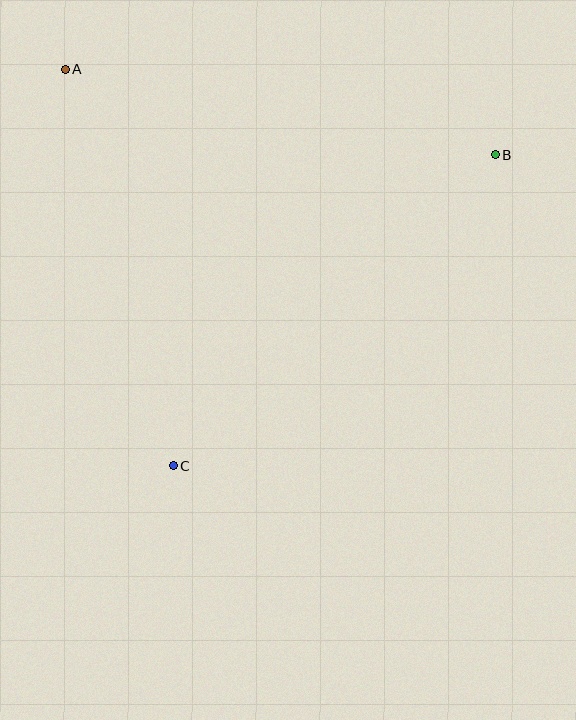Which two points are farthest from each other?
Points B and C are farthest from each other.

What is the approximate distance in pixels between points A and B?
The distance between A and B is approximately 439 pixels.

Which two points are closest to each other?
Points A and C are closest to each other.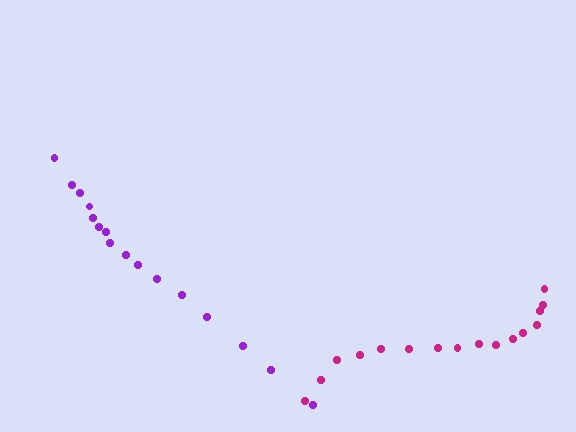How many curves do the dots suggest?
There are 2 distinct paths.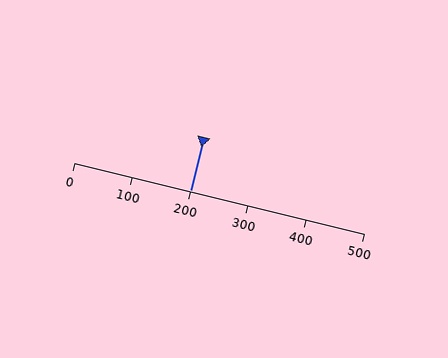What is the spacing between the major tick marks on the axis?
The major ticks are spaced 100 apart.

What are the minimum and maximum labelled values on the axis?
The axis runs from 0 to 500.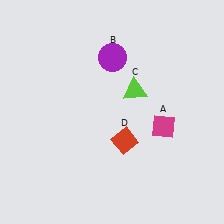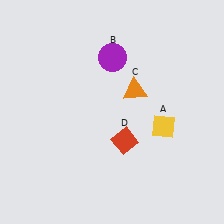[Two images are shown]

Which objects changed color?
A changed from magenta to yellow. C changed from lime to orange.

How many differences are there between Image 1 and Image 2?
There are 2 differences between the two images.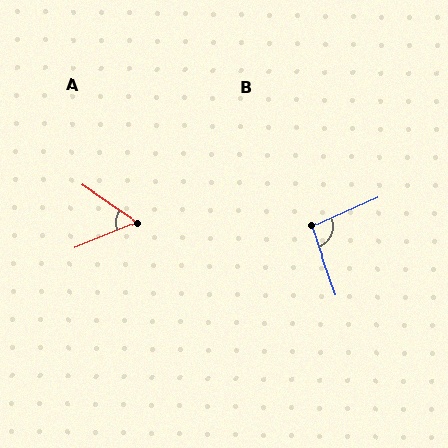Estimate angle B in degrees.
Approximately 94 degrees.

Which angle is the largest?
B, at approximately 94 degrees.